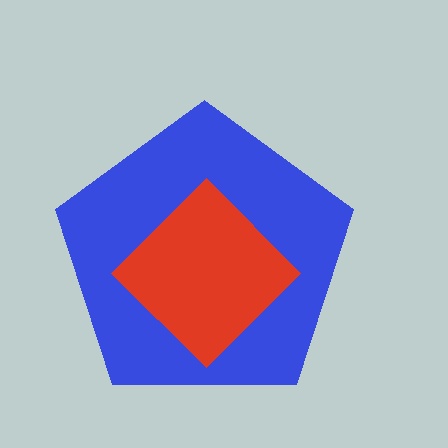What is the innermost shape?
The red diamond.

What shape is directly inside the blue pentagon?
The red diamond.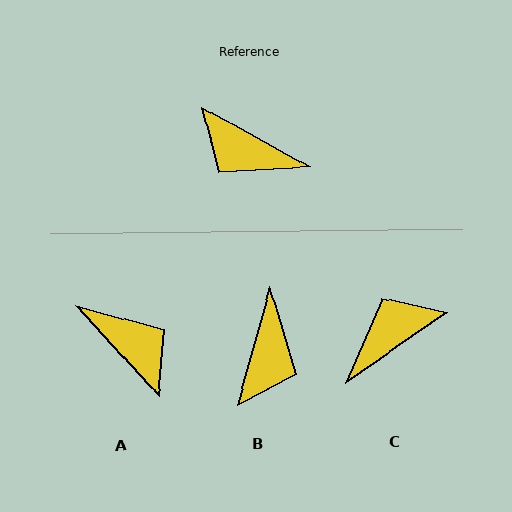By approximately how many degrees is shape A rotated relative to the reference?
Approximately 162 degrees counter-clockwise.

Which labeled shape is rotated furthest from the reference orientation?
A, about 162 degrees away.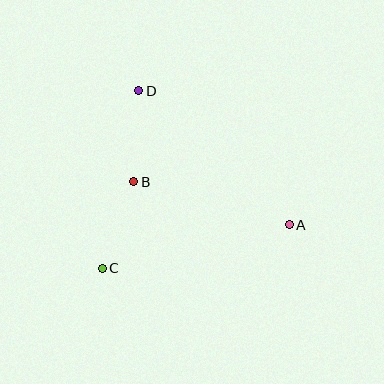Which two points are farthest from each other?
Points A and D are farthest from each other.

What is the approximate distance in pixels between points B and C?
The distance between B and C is approximately 92 pixels.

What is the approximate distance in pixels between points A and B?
The distance between A and B is approximately 161 pixels.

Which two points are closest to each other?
Points B and D are closest to each other.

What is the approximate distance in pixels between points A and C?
The distance between A and C is approximately 192 pixels.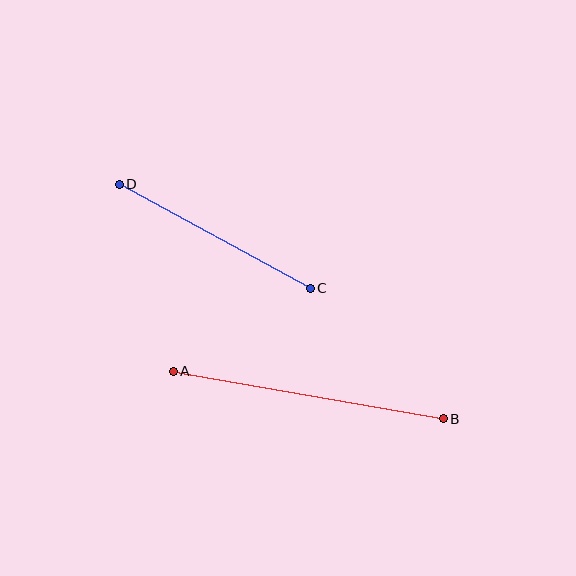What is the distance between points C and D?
The distance is approximately 217 pixels.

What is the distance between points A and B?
The distance is approximately 274 pixels.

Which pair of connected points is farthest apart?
Points A and B are farthest apart.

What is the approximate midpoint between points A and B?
The midpoint is at approximately (308, 395) pixels.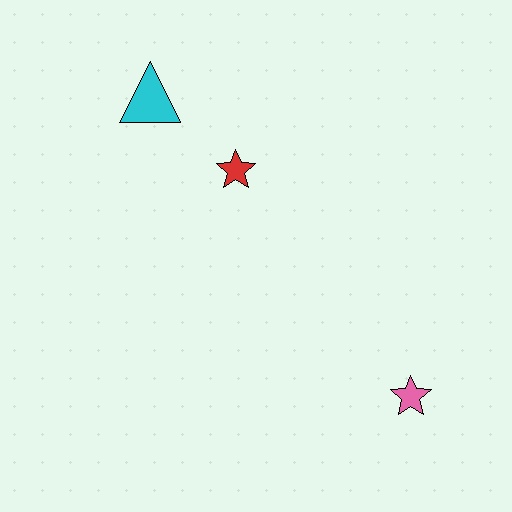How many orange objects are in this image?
There are no orange objects.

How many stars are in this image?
There are 2 stars.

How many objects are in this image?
There are 3 objects.